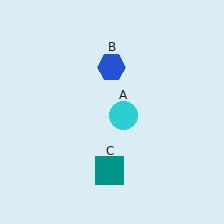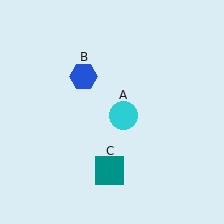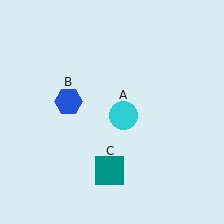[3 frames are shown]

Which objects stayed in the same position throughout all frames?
Cyan circle (object A) and teal square (object C) remained stationary.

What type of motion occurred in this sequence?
The blue hexagon (object B) rotated counterclockwise around the center of the scene.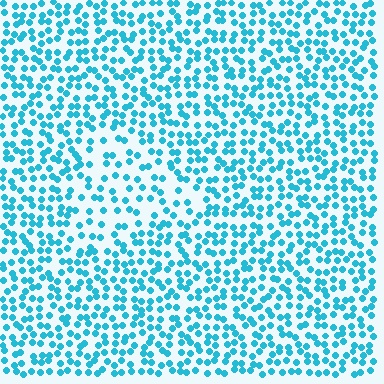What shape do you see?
I see a triangle.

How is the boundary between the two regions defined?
The boundary is defined by a change in element density (approximately 1.8x ratio). All elements are the same color, size, and shape.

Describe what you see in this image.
The image contains small cyan elements arranged at two different densities. A triangle-shaped region is visible where the elements are less densely packed than the surrounding area.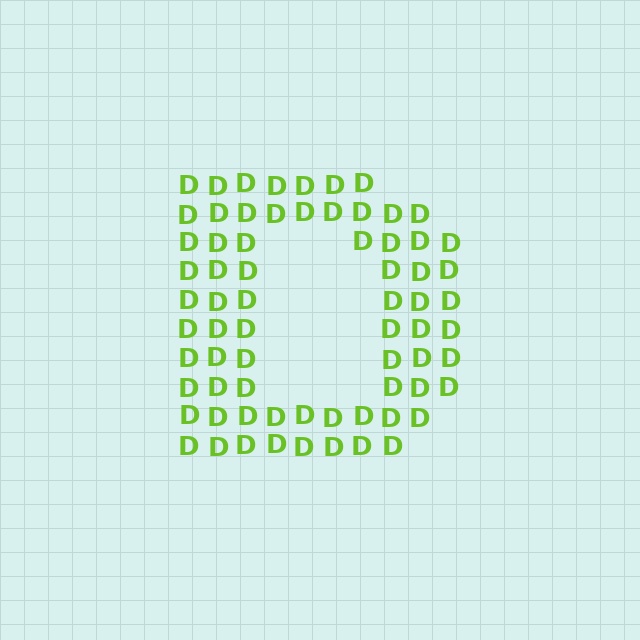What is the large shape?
The large shape is the letter D.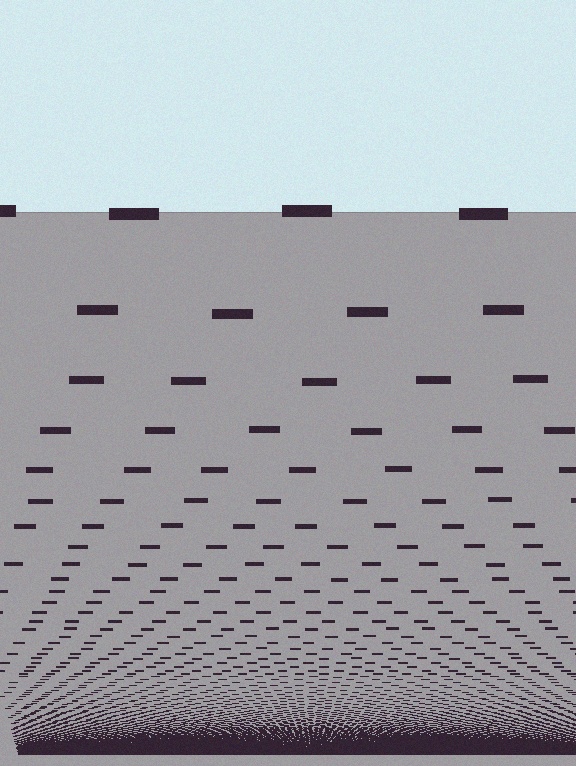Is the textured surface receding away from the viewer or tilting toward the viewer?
The surface appears to tilt toward the viewer. Texture elements get larger and sparser toward the top.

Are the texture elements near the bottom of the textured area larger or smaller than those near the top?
Smaller. The gradient is inverted — elements near the bottom are smaller and denser.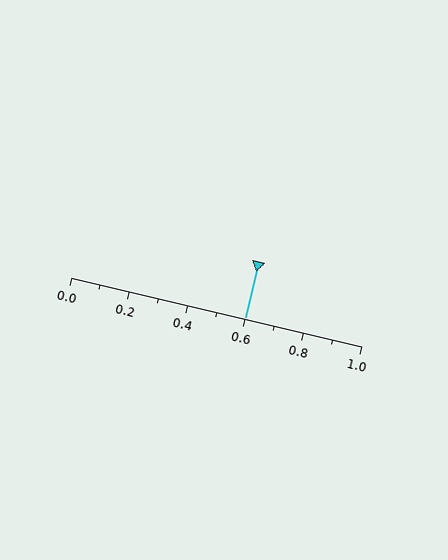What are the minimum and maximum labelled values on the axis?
The axis runs from 0.0 to 1.0.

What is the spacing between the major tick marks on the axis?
The major ticks are spaced 0.2 apart.